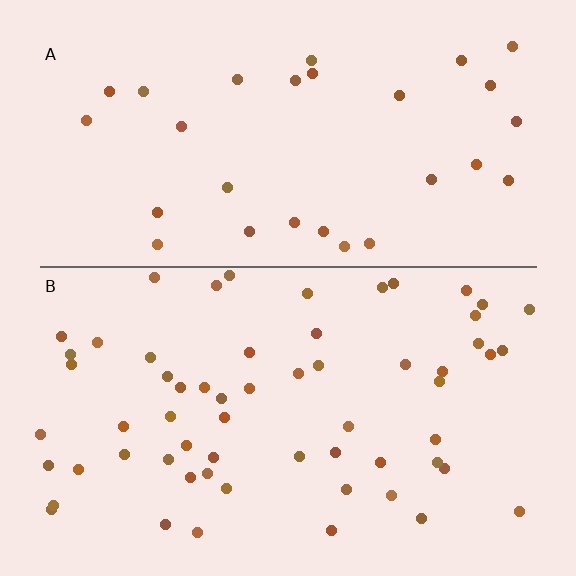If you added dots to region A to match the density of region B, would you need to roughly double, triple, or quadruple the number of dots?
Approximately double.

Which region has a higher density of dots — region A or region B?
B (the bottom).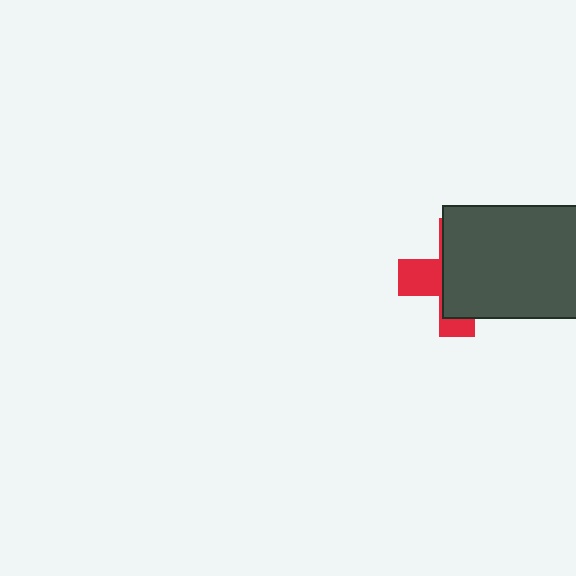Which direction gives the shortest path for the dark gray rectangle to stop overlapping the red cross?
Moving right gives the shortest separation.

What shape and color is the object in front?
The object in front is a dark gray rectangle.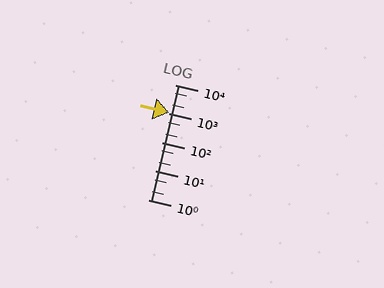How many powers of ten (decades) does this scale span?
The scale spans 4 decades, from 1 to 10000.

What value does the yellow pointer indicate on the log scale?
The pointer indicates approximately 1100.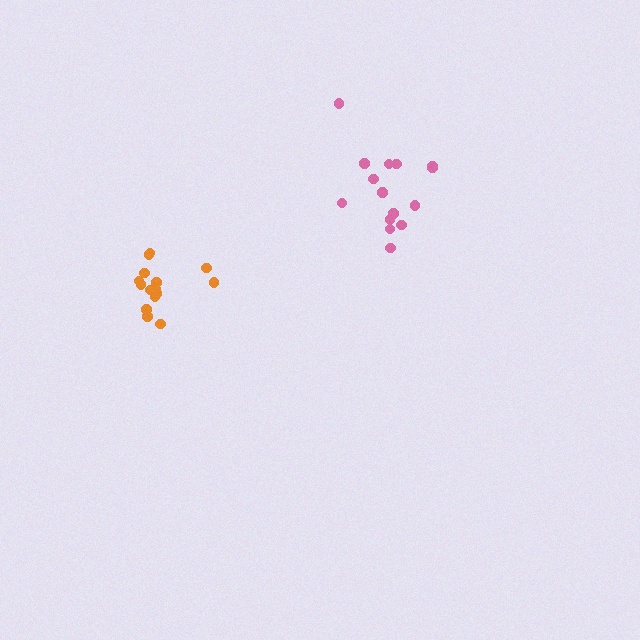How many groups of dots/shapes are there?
There are 2 groups.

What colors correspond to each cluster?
The clusters are colored: pink, orange.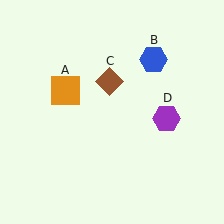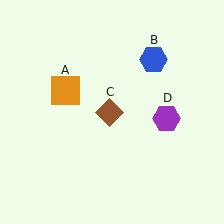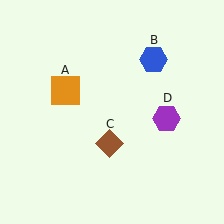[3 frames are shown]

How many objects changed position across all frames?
1 object changed position: brown diamond (object C).